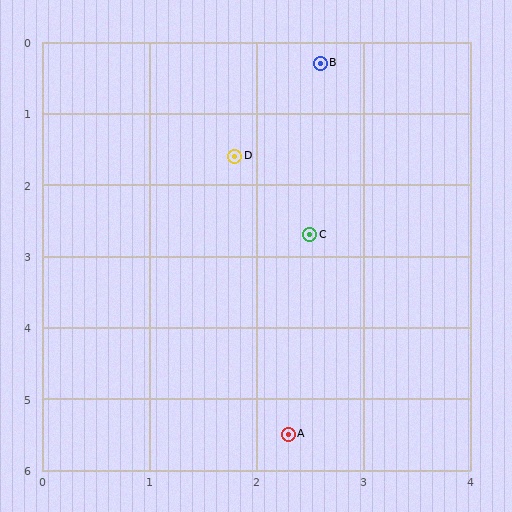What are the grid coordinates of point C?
Point C is at approximately (2.5, 2.7).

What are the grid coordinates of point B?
Point B is at approximately (2.6, 0.3).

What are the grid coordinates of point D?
Point D is at approximately (1.8, 1.6).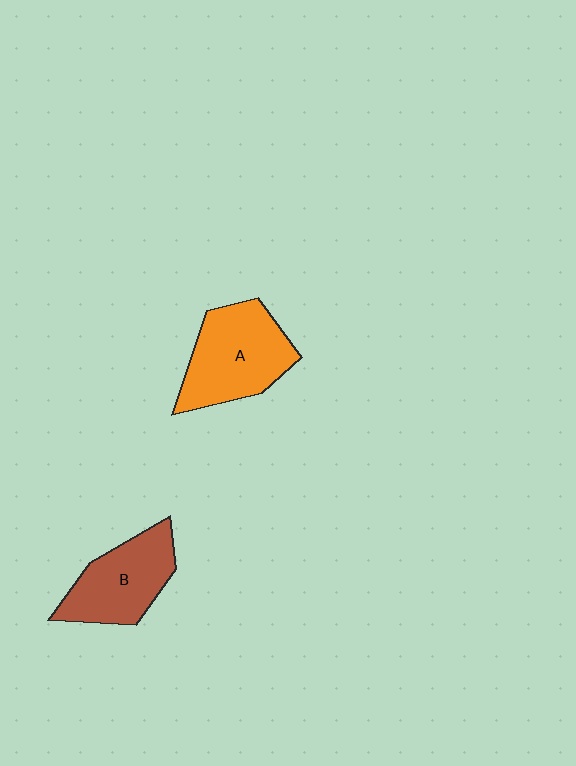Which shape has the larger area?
Shape A (orange).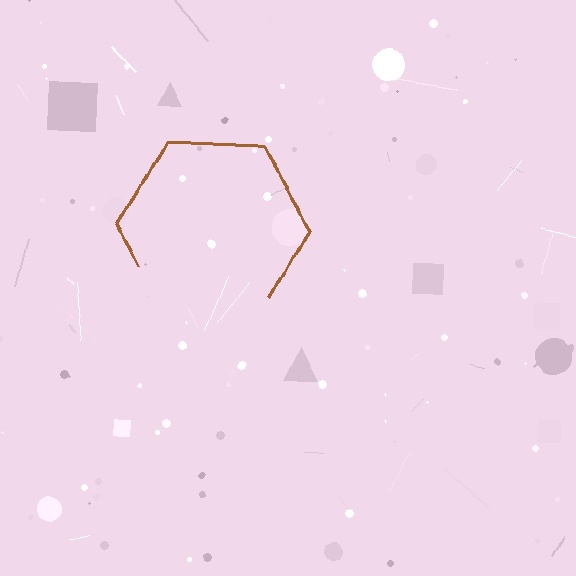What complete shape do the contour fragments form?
The contour fragments form a hexagon.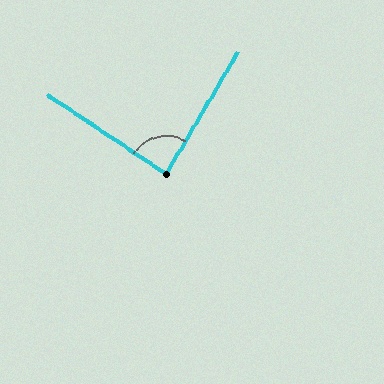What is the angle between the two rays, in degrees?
Approximately 87 degrees.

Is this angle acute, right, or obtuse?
It is approximately a right angle.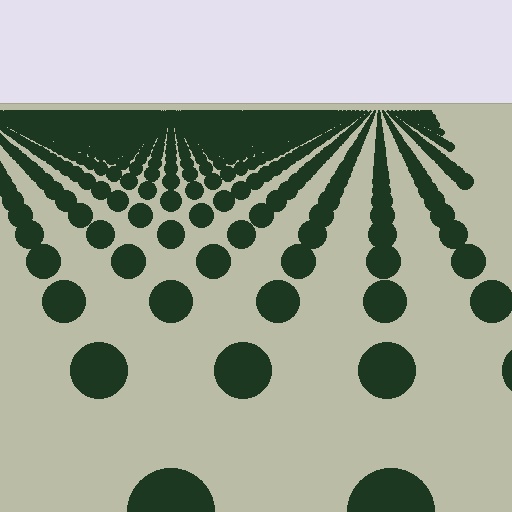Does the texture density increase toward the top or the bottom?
Density increases toward the top.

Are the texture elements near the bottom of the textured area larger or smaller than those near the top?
Larger. Near the bottom, elements are closer to the viewer and appear at a bigger on-screen size.